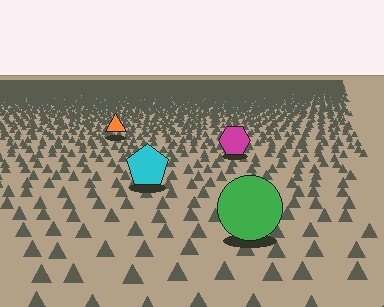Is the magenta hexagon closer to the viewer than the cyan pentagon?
No. The cyan pentagon is closer — you can tell from the texture gradient: the ground texture is coarser near it.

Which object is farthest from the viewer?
The orange triangle is farthest from the viewer. It appears smaller and the ground texture around it is denser.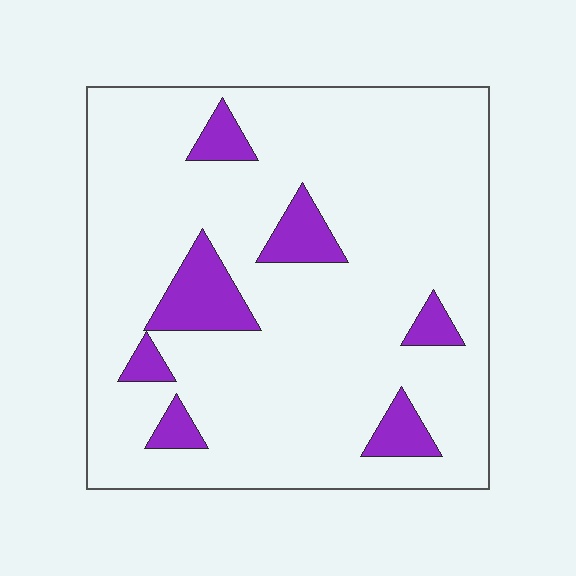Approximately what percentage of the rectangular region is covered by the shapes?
Approximately 15%.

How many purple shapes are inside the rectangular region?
7.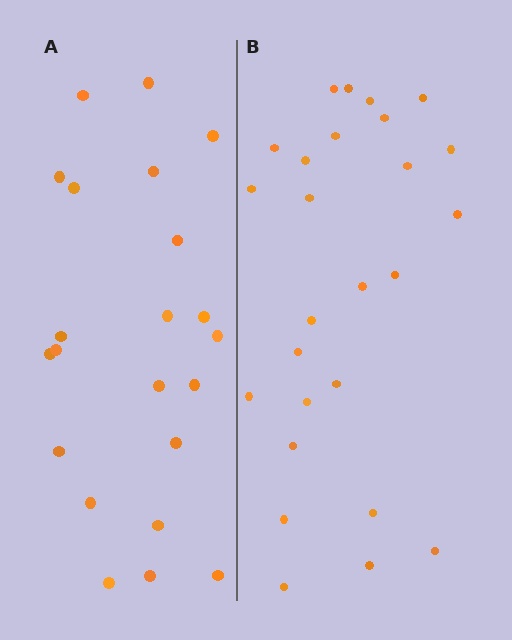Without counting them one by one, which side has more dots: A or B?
Region B (the right region) has more dots.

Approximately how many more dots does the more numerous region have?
Region B has about 4 more dots than region A.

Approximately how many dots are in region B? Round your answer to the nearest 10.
About 30 dots. (The exact count is 26, which rounds to 30.)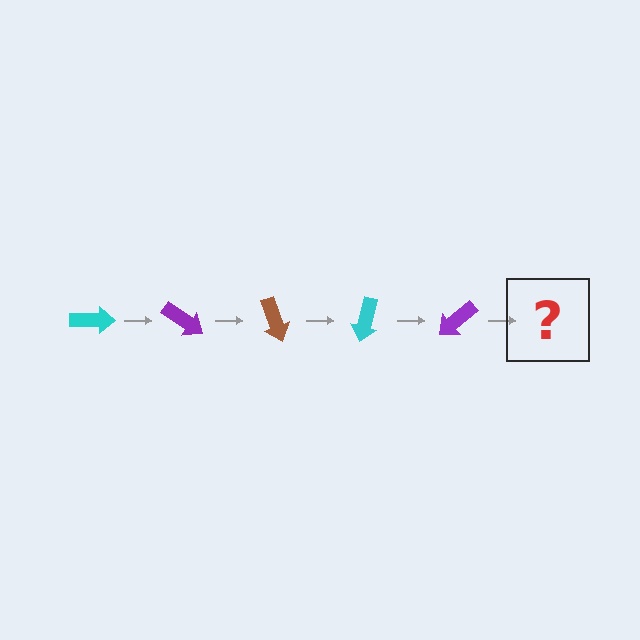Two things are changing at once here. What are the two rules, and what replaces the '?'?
The two rules are that it rotates 35 degrees each step and the color cycles through cyan, purple, and brown. The '?' should be a brown arrow, rotated 175 degrees from the start.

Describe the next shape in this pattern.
It should be a brown arrow, rotated 175 degrees from the start.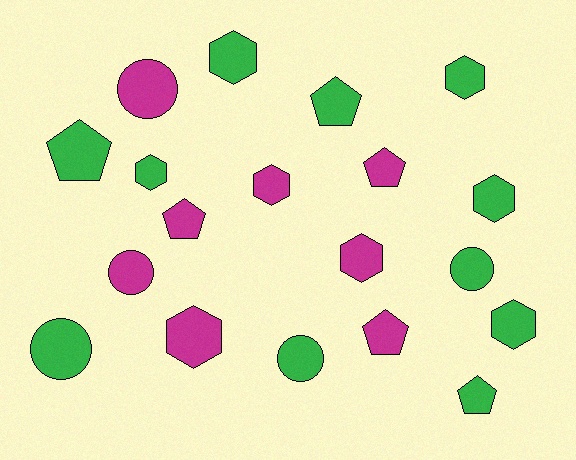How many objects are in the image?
There are 19 objects.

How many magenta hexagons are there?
There are 3 magenta hexagons.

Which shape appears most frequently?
Hexagon, with 8 objects.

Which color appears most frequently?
Green, with 11 objects.